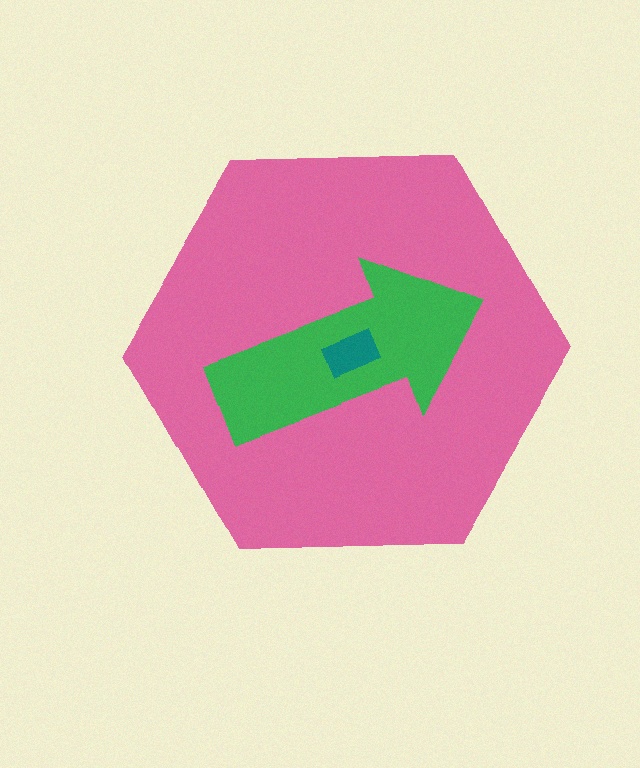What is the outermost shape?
The pink hexagon.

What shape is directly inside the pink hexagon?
The green arrow.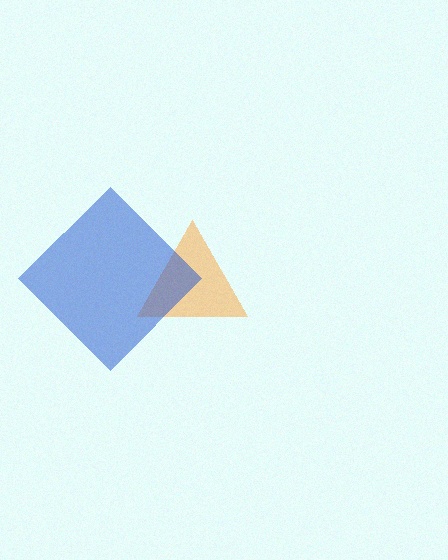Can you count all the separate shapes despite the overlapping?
Yes, there are 2 separate shapes.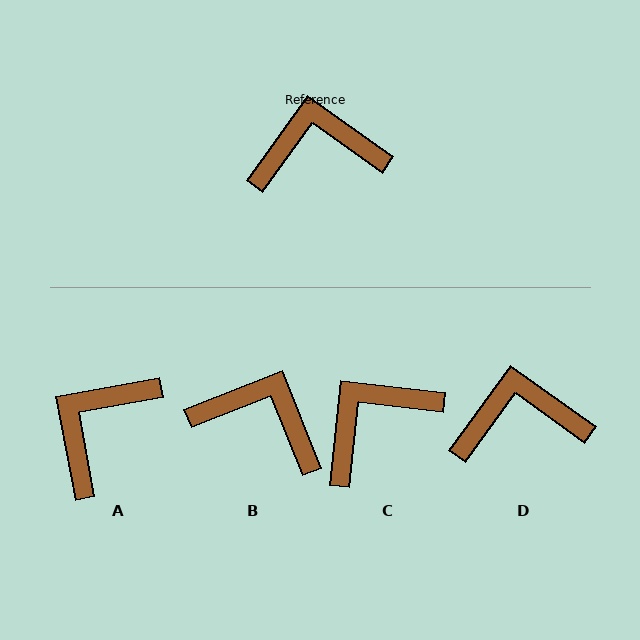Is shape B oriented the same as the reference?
No, it is off by about 33 degrees.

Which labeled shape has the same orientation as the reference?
D.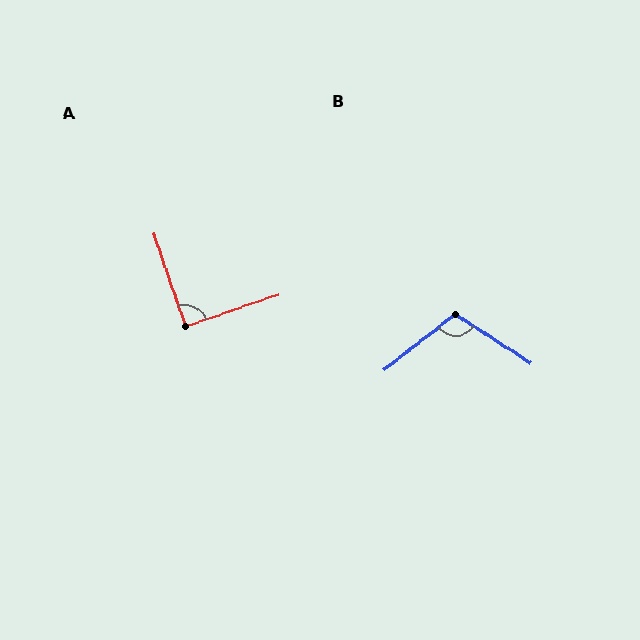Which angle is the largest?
B, at approximately 109 degrees.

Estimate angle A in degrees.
Approximately 91 degrees.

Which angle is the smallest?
A, at approximately 91 degrees.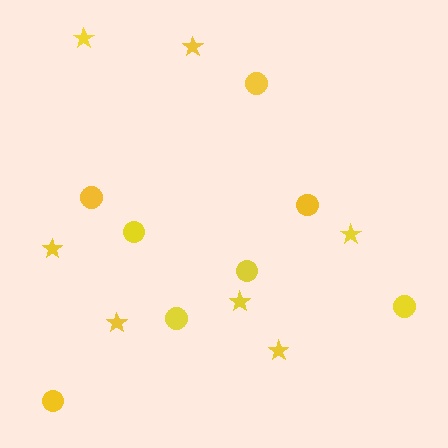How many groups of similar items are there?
There are 2 groups: one group of stars (7) and one group of circles (8).